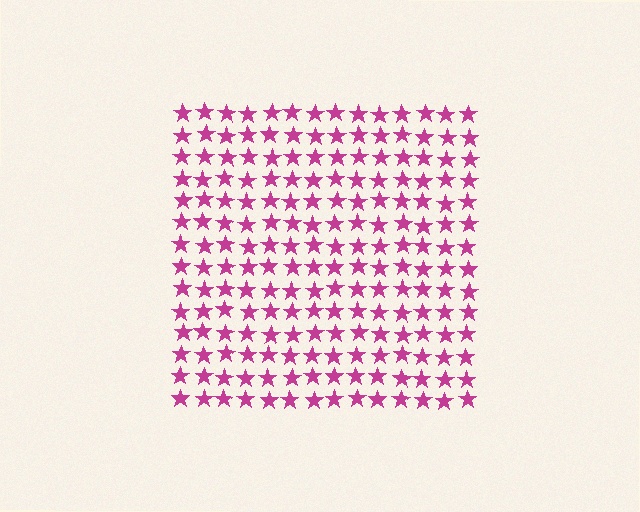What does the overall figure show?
The overall figure shows a square.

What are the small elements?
The small elements are stars.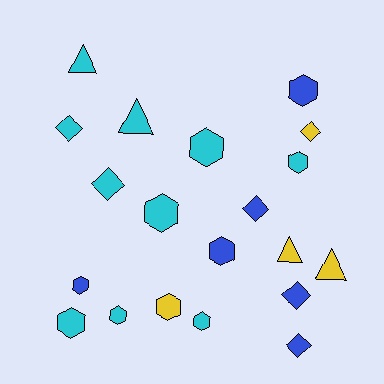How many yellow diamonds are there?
There is 1 yellow diamond.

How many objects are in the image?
There are 20 objects.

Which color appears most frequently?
Cyan, with 10 objects.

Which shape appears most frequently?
Hexagon, with 10 objects.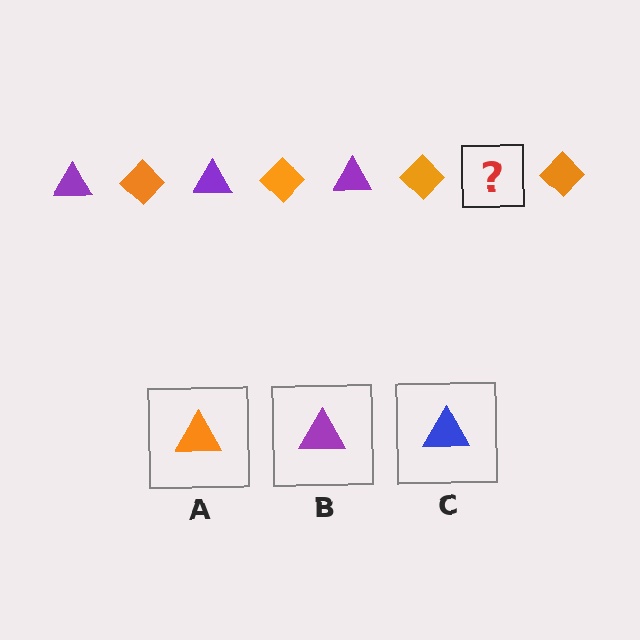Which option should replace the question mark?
Option B.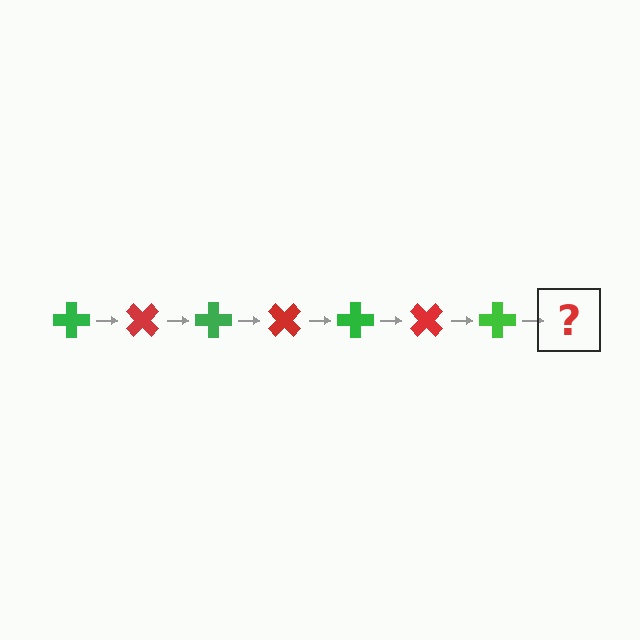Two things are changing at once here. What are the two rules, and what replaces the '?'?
The two rules are that it rotates 45 degrees each step and the color cycles through green and red. The '?' should be a red cross, rotated 315 degrees from the start.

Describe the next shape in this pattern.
It should be a red cross, rotated 315 degrees from the start.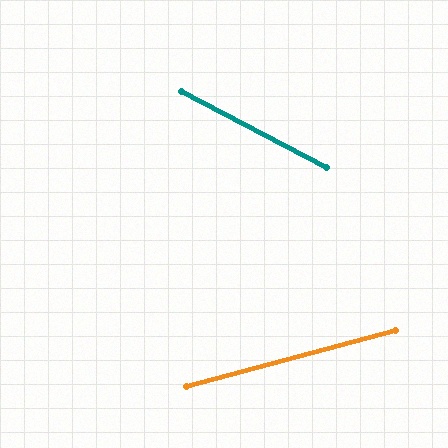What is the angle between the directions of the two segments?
Approximately 43 degrees.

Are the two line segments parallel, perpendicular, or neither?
Neither parallel nor perpendicular — they differ by about 43°.